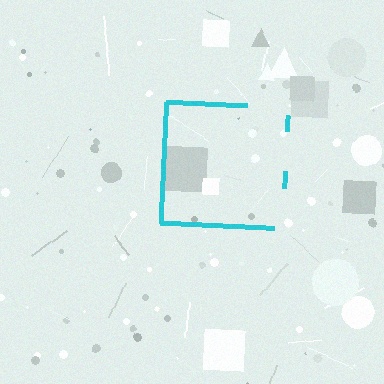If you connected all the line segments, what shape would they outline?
They would outline a square.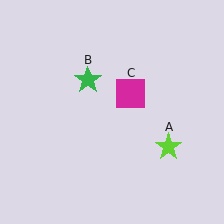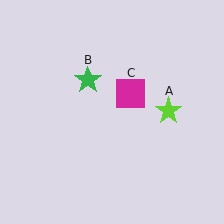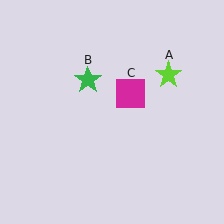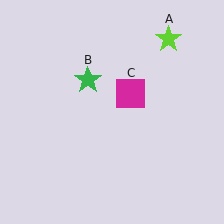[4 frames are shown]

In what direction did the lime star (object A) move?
The lime star (object A) moved up.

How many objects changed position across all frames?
1 object changed position: lime star (object A).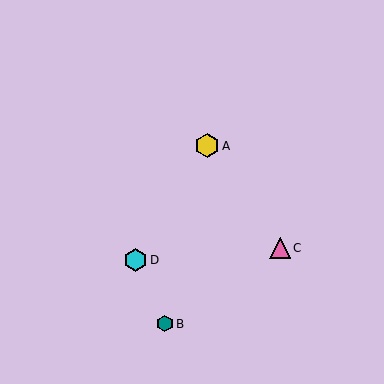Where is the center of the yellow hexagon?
The center of the yellow hexagon is at (207, 146).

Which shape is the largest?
The yellow hexagon (labeled A) is the largest.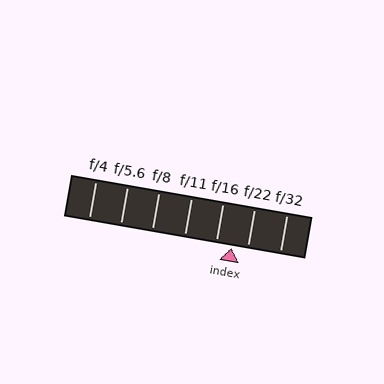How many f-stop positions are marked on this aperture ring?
There are 7 f-stop positions marked.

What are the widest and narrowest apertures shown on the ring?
The widest aperture shown is f/4 and the narrowest is f/32.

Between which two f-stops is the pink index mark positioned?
The index mark is between f/16 and f/22.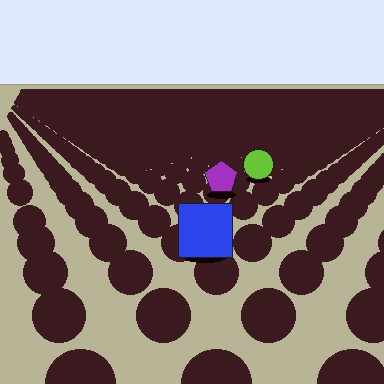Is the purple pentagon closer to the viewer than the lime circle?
Yes. The purple pentagon is closer — you can tell from the texture gradient: the ground texture is coarser near it.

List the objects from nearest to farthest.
From nearest to farthest: the blue square, the purple pentagon, the lime circle.